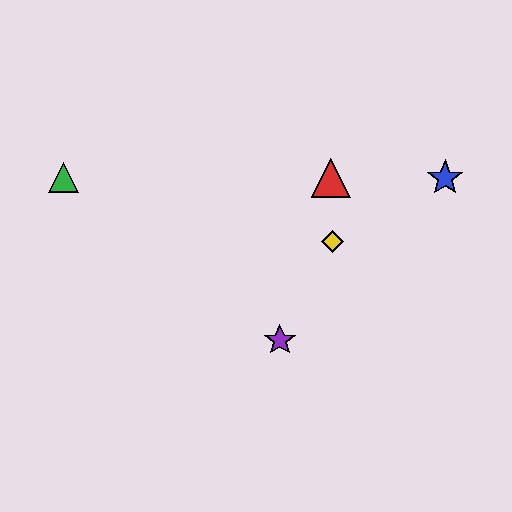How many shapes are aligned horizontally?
3 shapes (the red triangle, the blue star, the green triangle) are aligned horizontally.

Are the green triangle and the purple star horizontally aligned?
No, the green triangle is at y≈178 and the purple star is at y≈340.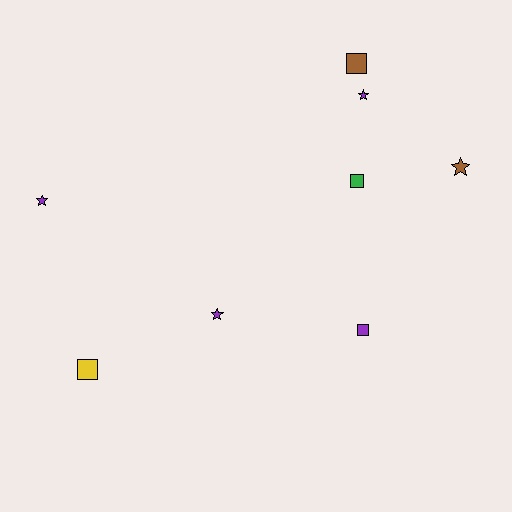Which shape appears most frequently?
Square, with 4 objects.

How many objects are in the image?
There are 8 objects.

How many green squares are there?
There is 1 green square.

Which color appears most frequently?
Purple, with 4 objects.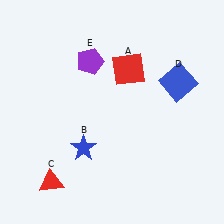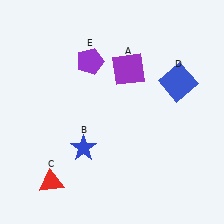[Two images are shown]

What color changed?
The square (A) changed from red in Image 1 to purple in Image 2.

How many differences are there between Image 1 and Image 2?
There is 1 difference between the two images.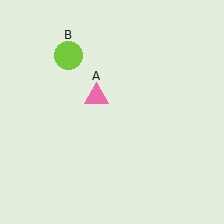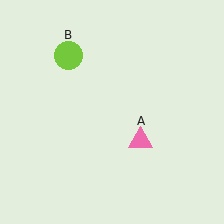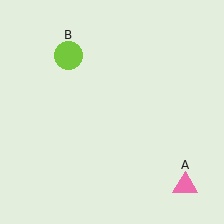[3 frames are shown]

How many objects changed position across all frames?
1 object changed position: pink triangle (object A).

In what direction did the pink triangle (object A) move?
The pink triangle (object A) moved down and to the right.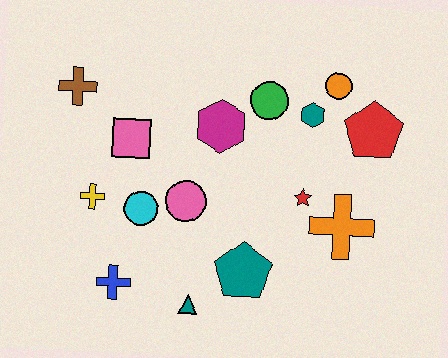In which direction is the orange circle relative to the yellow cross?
The orange circle is to the right of the yellow cross.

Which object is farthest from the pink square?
The red pentagon is farthest from the pink square.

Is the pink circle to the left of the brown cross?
No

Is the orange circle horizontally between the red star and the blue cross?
No